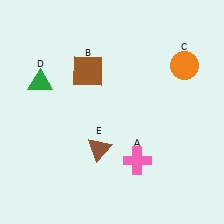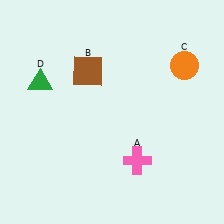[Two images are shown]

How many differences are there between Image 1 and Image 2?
There is 1 difference between the two images.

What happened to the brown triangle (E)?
The brown triangle (E) was removed in Image 2. It was in the bottom-left area of Image 1.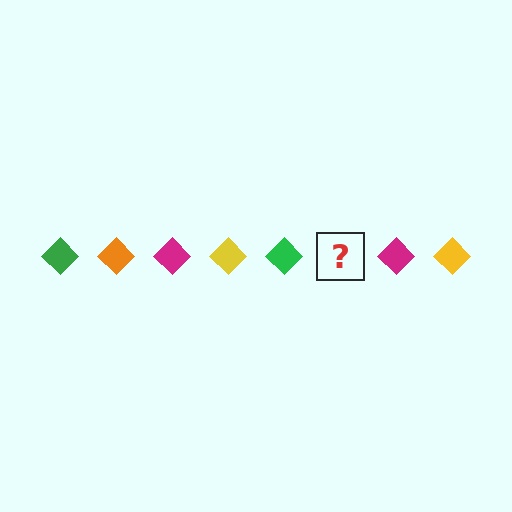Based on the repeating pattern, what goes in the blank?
The blank should be an orange diamond.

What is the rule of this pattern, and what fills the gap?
The rule is that the pattern cycles through green, orange, magenta, yellow diamonds. The gap should be filled with an orange diamond.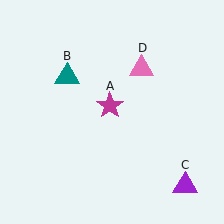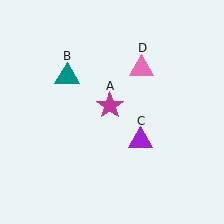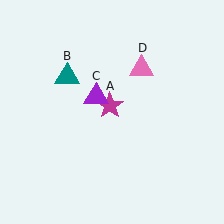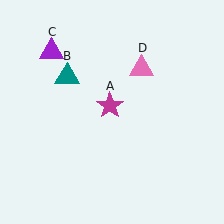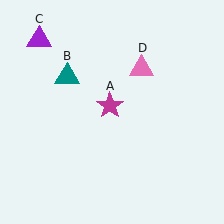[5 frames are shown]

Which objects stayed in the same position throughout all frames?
Magenta star (object A) and teal triangle (object B) and pink triangle (object D) remained stationary.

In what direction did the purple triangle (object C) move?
The purple triangle (object C) moved up and to the left.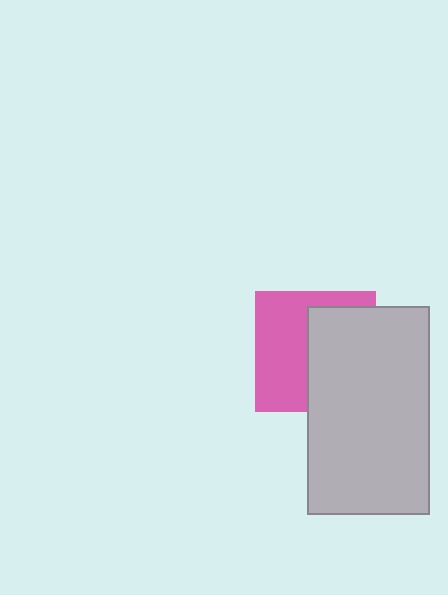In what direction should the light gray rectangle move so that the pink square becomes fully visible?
The light gray rectangle should move right. That is the shortest direction to clear the overlap and leave the pink square fully visible.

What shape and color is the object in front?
The object in front is a light gray rectangle.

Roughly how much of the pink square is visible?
About half of it is visible (roughly 50%).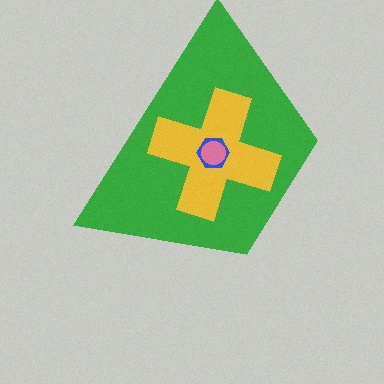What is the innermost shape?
The pink circle.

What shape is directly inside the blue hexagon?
The pink circle.